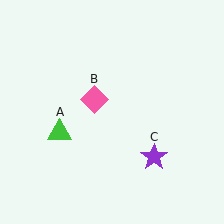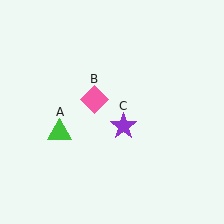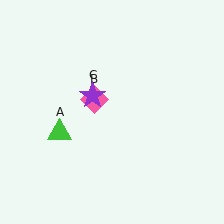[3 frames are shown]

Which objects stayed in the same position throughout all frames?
Green triangle (object A) and pink diamond (object B) remained stationary.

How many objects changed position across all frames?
1 object changed position: purple star (object C).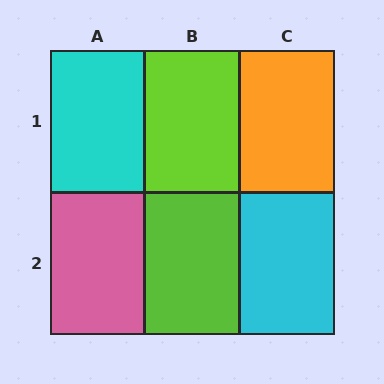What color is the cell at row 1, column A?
Cyan.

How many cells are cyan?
2 cells are cyan.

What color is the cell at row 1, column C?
Orange.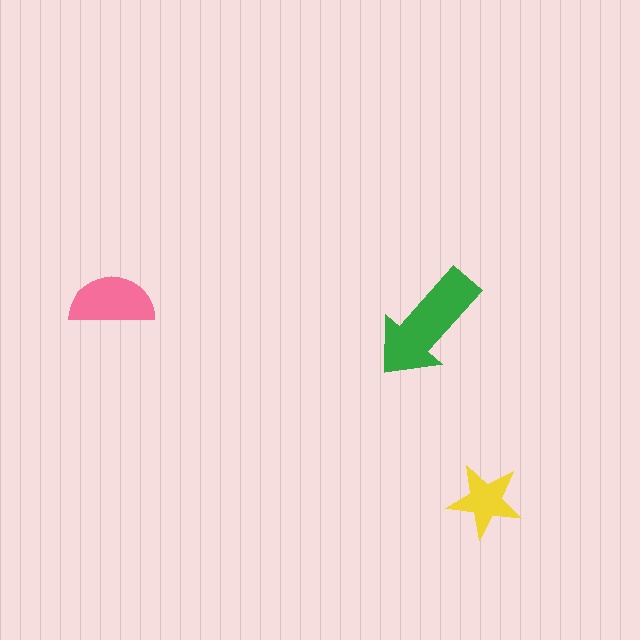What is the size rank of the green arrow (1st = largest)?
1st.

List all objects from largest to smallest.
The green arrow, the pink semicircle, the yellow star.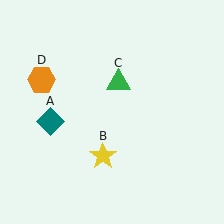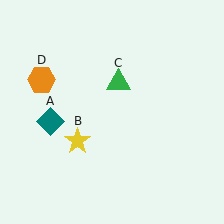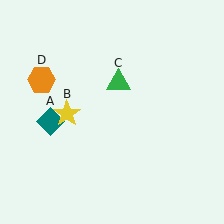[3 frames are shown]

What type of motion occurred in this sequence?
The yellow star (object B) rotated clockwise around the center of the scene.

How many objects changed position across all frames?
1 object changed position: yellow star (object B).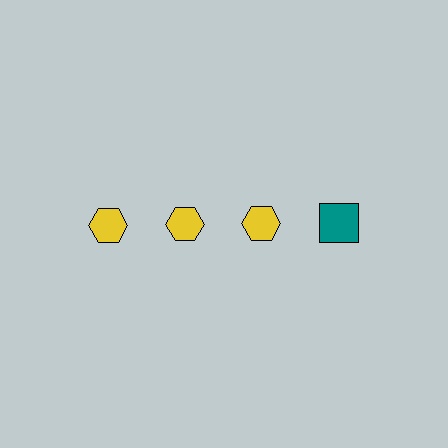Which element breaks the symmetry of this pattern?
The teal square in the top row, second from right column breaks the symmetry. All other shapes are yellow hexagons.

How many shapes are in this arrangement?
There are 4 shapes arranged in a grid pattern.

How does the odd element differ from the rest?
It differs in both color (teal instead of yellow) and shape (square instead of hexagon).